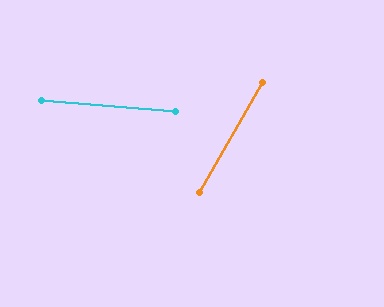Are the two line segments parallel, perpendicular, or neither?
Neither parallel nor perpendicular — they differ by about 65°.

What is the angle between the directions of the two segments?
Approximately 65 degrees.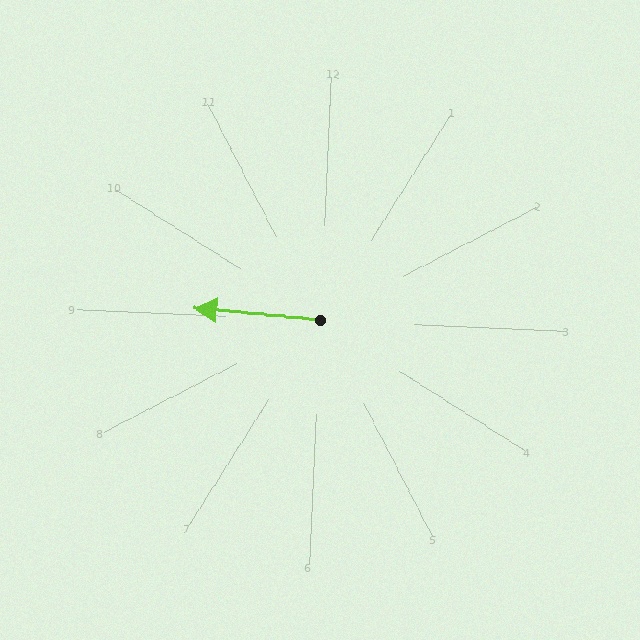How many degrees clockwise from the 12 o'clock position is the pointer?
Approximately 273 degrees.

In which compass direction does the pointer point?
West.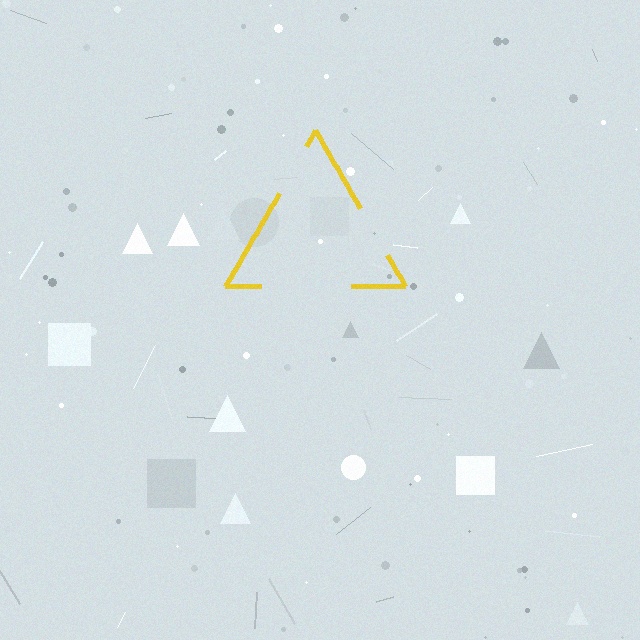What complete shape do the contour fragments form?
The contour fragments form a triangle.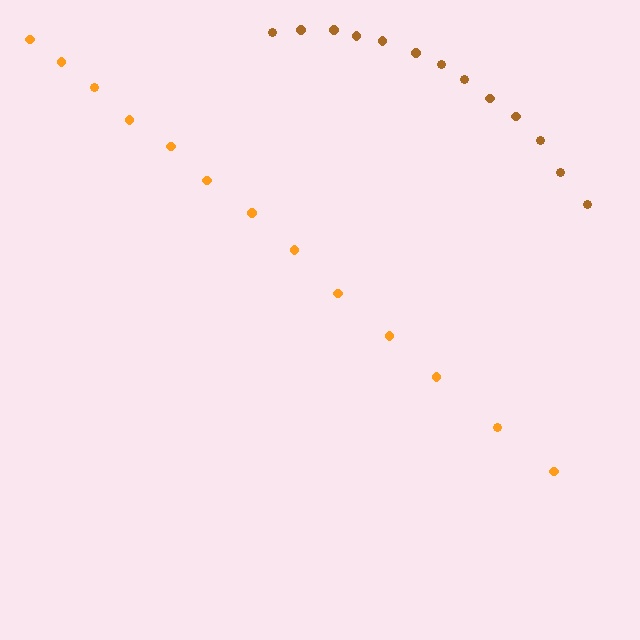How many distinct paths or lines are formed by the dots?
There are 2 distinct paths.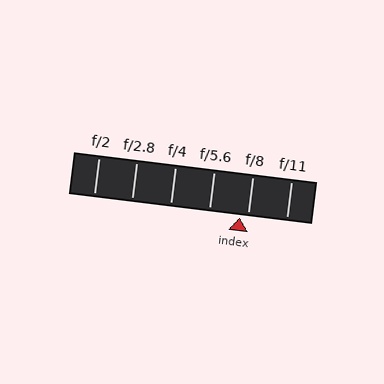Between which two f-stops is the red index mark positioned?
The index mark is between f/5.6 and f/8.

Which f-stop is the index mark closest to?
The index mark is closest to f/8.